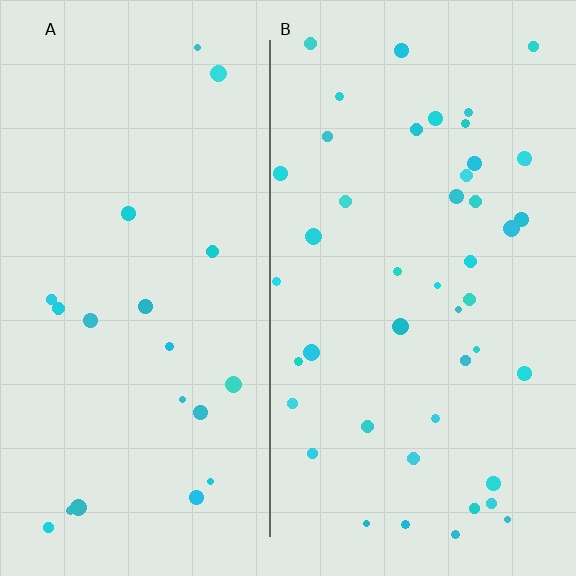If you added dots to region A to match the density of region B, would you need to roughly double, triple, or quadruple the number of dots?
Approximately double.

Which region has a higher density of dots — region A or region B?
B (the right).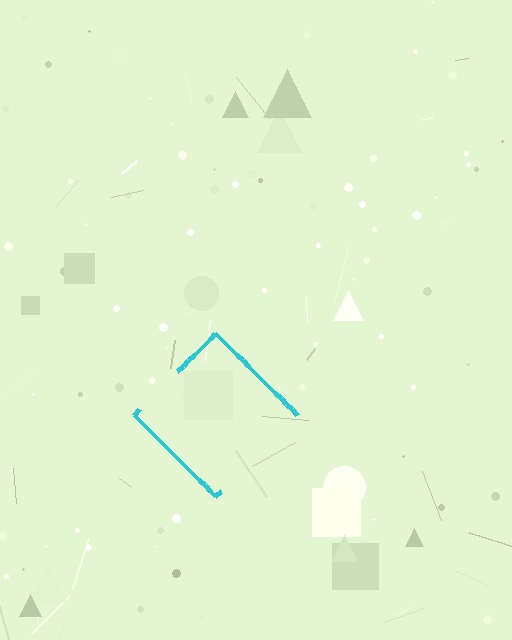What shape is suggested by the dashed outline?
The dashed outline suggests a diamond.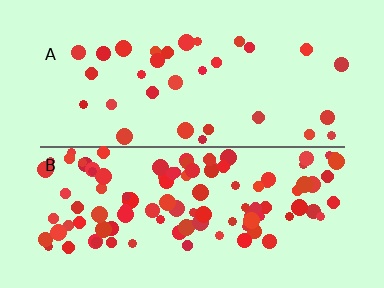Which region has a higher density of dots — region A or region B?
B (the bottom).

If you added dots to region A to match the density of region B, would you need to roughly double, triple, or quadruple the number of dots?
Approximately triple.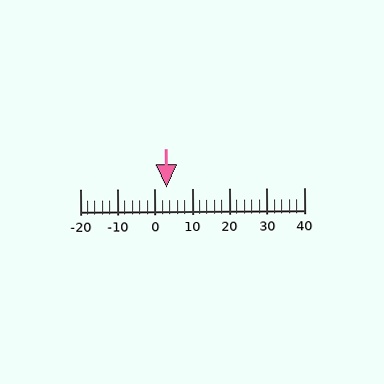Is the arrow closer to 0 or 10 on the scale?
The arrow is closer to 0.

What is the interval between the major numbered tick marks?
The major tick marks are spaced 10 units apart.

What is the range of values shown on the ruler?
The ruler shows values from -20 to 40.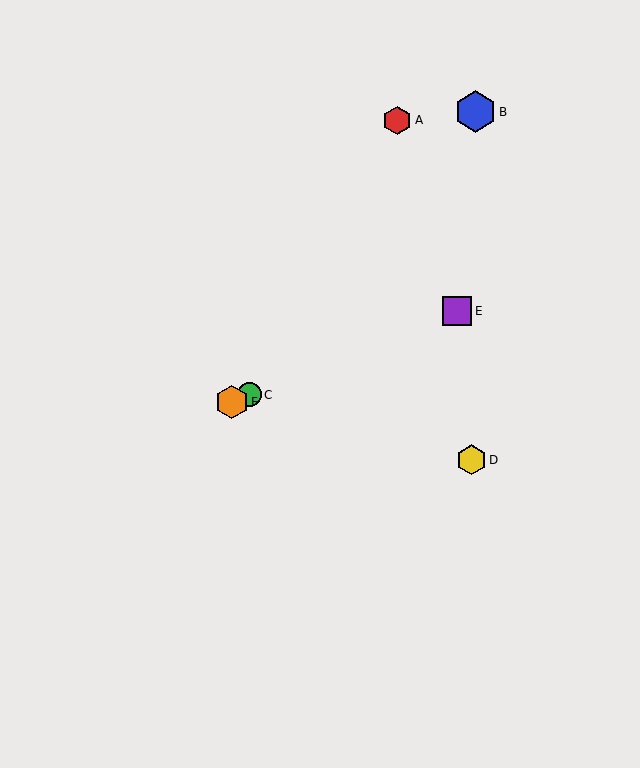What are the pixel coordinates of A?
Object A is at (397, 120).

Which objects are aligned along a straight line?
Objects C, E, F are aligned along a straight line.